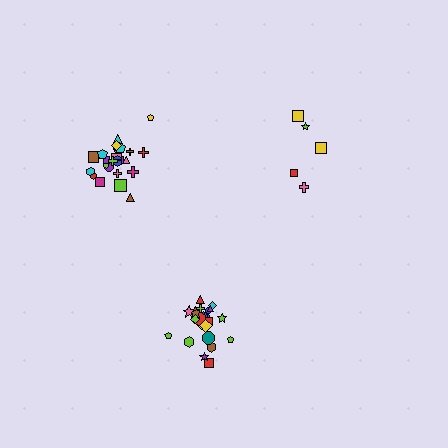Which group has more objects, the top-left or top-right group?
The top-left group.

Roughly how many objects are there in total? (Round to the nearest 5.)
Roughly 50 objects in total.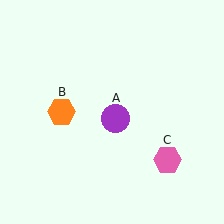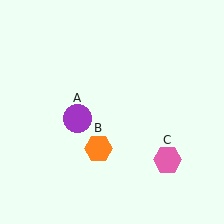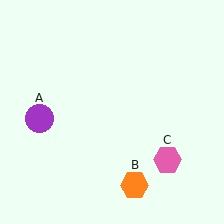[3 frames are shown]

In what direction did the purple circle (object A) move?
The purple circle (object A) moved left.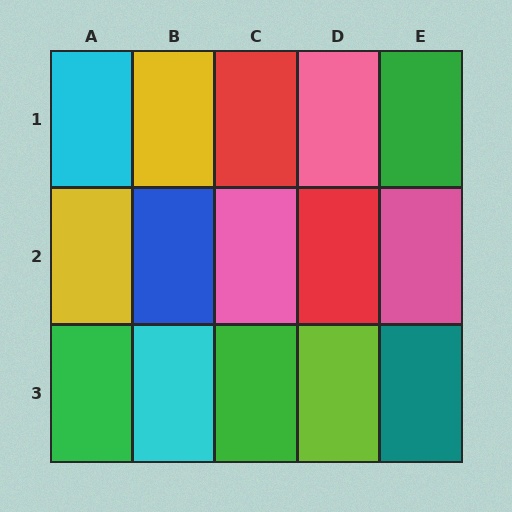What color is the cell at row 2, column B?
Blue.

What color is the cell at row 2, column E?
Pink.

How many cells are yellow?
2 cells are yellow.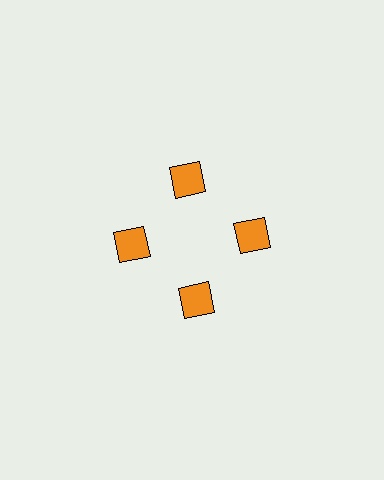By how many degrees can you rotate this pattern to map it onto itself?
The pattern maps onto itself every 90 degrees of rotation.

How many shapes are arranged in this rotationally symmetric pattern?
There are 4 shapes, arranged in 4 groups of 1.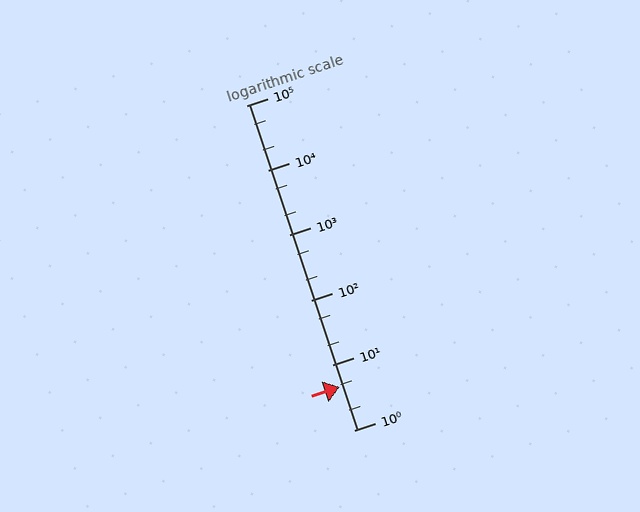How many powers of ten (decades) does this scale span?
The scale spans 5 decades, from 1 to 100000.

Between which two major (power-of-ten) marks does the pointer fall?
The pointer is between 1 and 10.